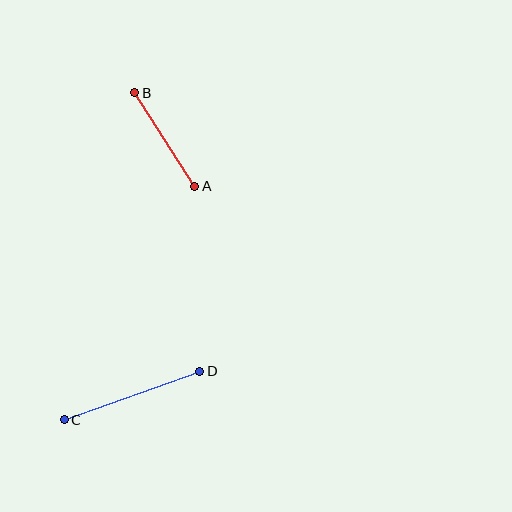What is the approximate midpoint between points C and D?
The midpoint is at approximately (132, 396) pixels.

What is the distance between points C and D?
The distance is approximately 144 pixels.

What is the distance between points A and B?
The distance is approximately 111 pixels.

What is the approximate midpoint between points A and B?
The midpoint is at approximately (165, 140) pixels.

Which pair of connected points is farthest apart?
Points C and D are farthest apart.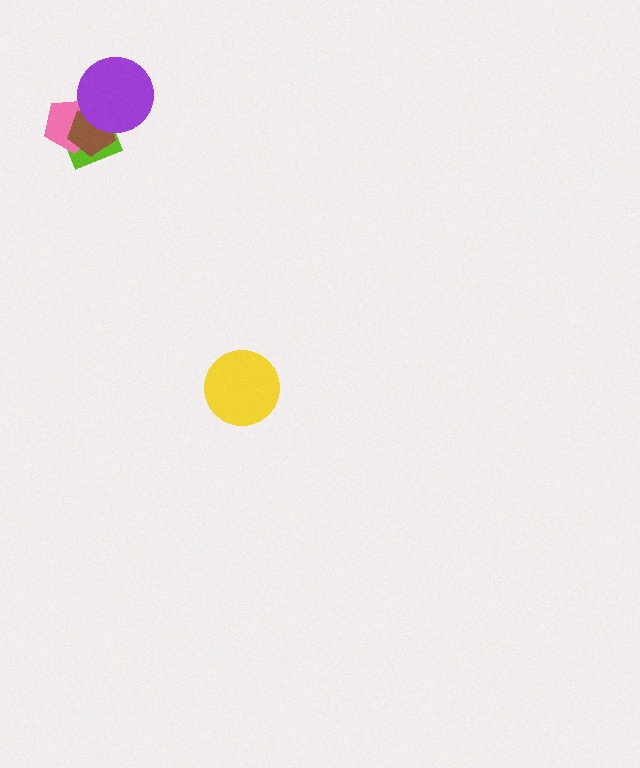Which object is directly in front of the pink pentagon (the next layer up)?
The brown pentagon is directly in front of the pink pentagon.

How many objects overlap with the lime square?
3 objects overlap with the lime square.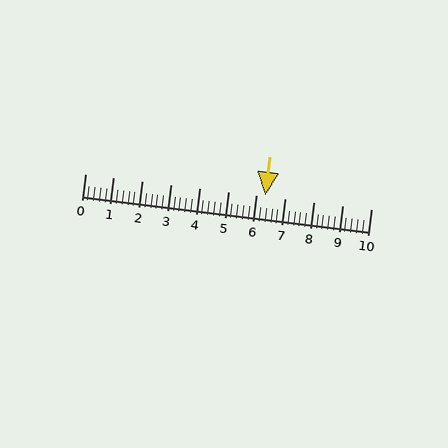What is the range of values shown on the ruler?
The ruler shows values from 0 to 10.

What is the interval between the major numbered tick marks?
The major tick marks are spaced 1 units apart.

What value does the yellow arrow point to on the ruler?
The yellow arrow points to approximately 6.3.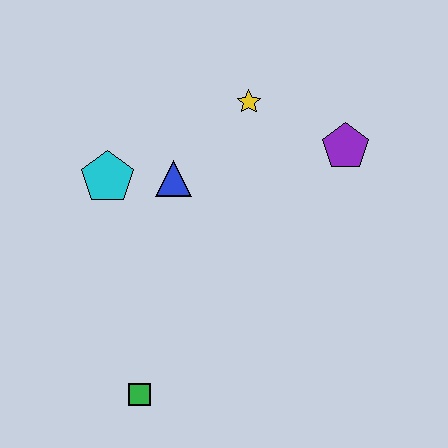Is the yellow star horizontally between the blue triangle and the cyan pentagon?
No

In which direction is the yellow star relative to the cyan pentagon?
The yellow star is to the right of the cyan pentagon.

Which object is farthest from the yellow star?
The green square is farthest from the yellow star.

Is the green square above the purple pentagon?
No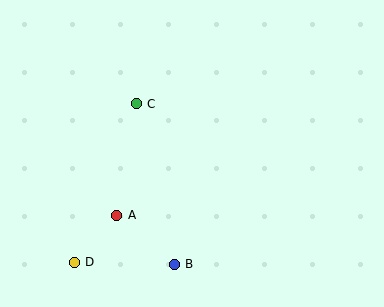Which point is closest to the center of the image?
Point C at (136, 104) is closest to the center.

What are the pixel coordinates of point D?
Point D is at (74, 262).